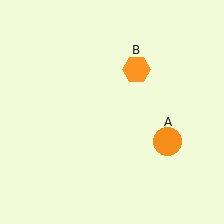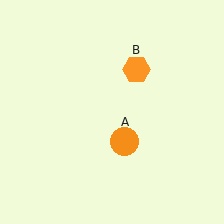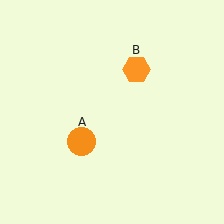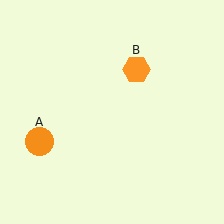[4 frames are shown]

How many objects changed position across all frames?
1 object changed position: orange circle (object A).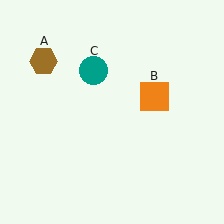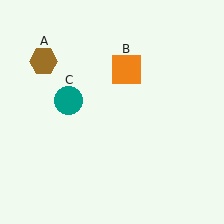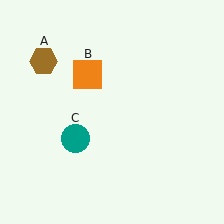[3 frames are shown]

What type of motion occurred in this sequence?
The orange square (object B), teal circle (object C) rotated counterclockwise around the center of the scene.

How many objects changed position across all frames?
2 objects changed position: orange square (object B), teal circle (object C).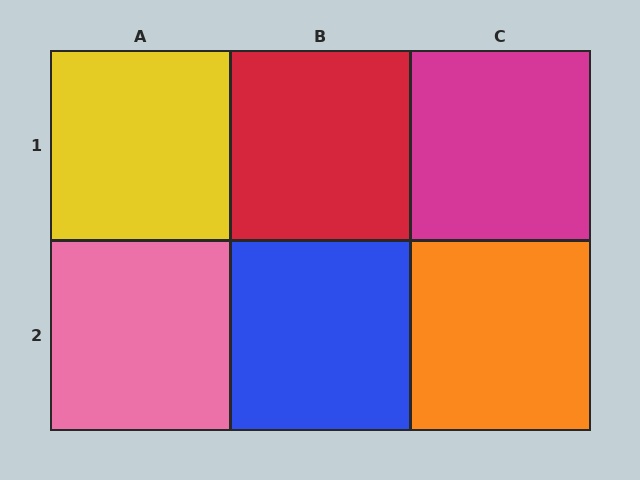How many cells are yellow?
1 cell is yellow.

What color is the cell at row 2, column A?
Pink.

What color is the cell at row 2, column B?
Blue.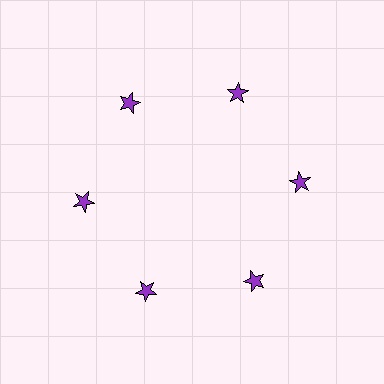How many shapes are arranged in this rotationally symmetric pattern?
There are 6 shapes, arranged in 6 groups of 1.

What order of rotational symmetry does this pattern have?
This pattern has 6-fold rotational symmetry.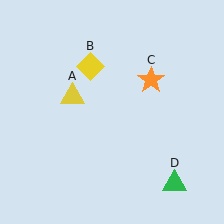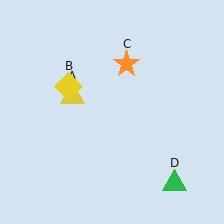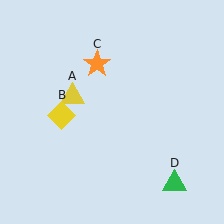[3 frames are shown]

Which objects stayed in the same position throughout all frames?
Yellow triangle (object A) and green triangle (object D) remained stationary.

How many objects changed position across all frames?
2 objects changed position: yellow diamond (object B), orange star (object C).